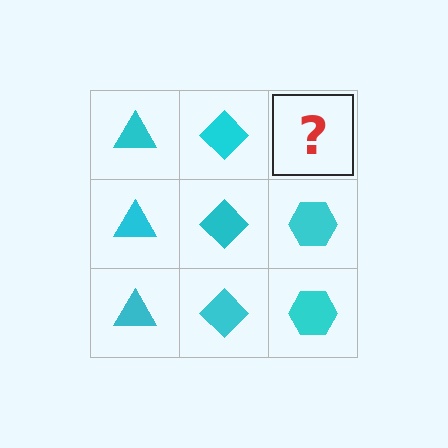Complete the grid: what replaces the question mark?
The question mark should be replaced with a cyan hexagon.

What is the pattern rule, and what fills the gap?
The rule is that each column has a consistent shape. The gap should be filled with a cyan hexagon.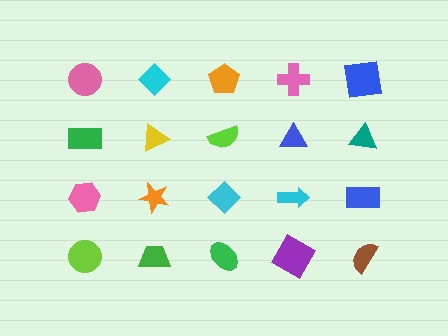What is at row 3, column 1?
A pink hexagon.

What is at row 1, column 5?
A blue square.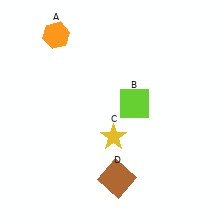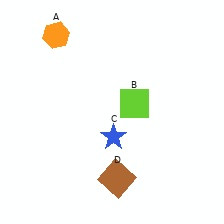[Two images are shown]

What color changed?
The star (C) changed from yellow in Image 1 to blue in Image 2.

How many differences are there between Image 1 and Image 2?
There is 1 difference between the two images.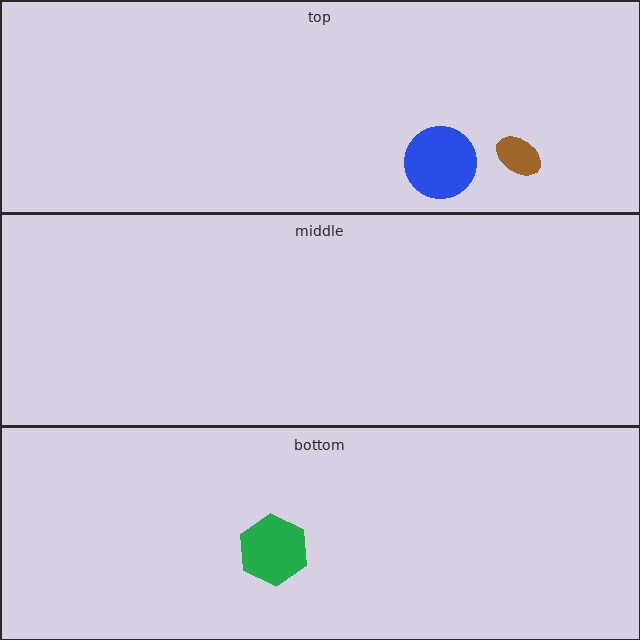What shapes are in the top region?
The brown ellipse, the blue circle.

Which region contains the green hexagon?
The bottom region.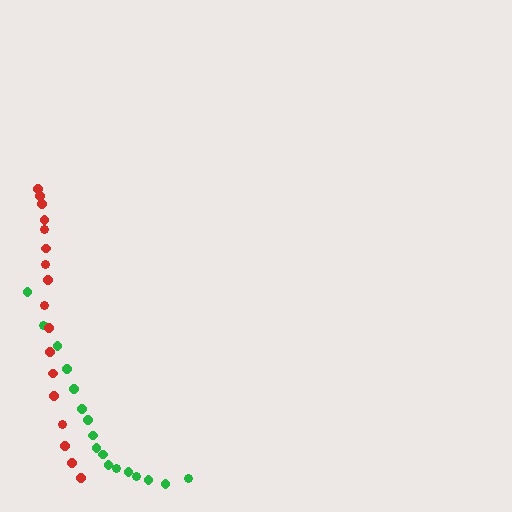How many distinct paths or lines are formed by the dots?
There are 2 distinct paths.